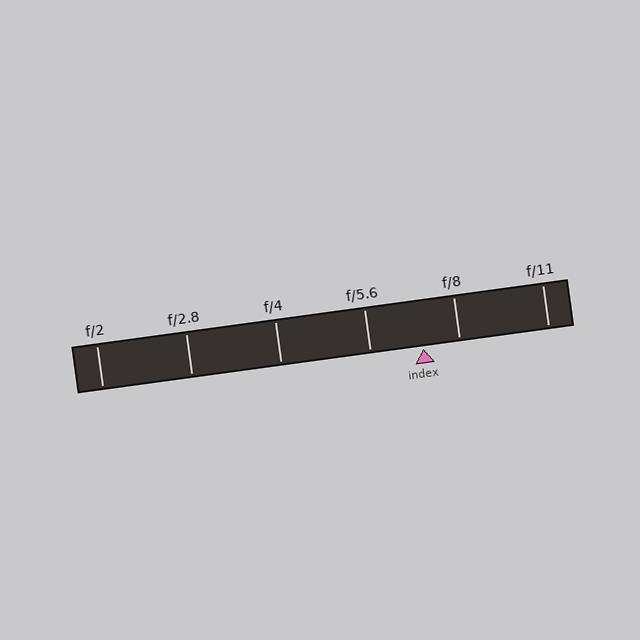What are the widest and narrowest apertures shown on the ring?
The widest aperture shown is f/2 and the narrowest is f/11.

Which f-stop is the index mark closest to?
The index mark is closest to f/8.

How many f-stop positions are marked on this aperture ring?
There are 6 f-stop positions marked.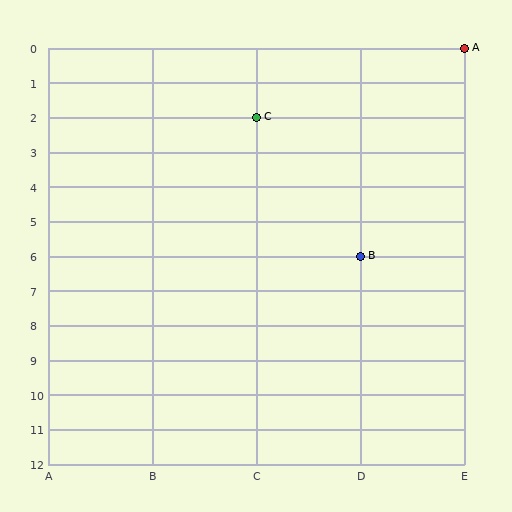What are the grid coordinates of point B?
Point B is at grid coordinates (D, 6).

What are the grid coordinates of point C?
Point C is at grid coordinates (C, 2).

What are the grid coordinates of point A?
Point A is at grid coordinates (E, 0).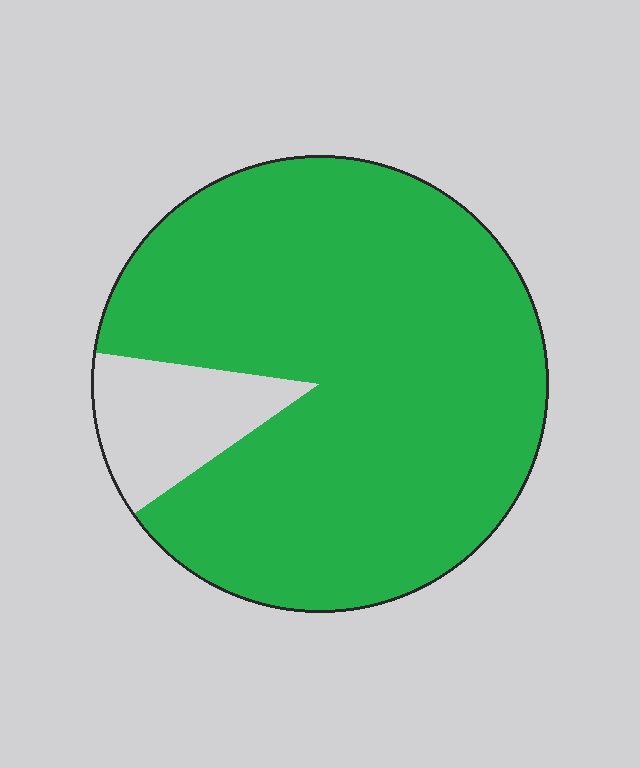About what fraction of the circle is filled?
About seven eighths (7/8).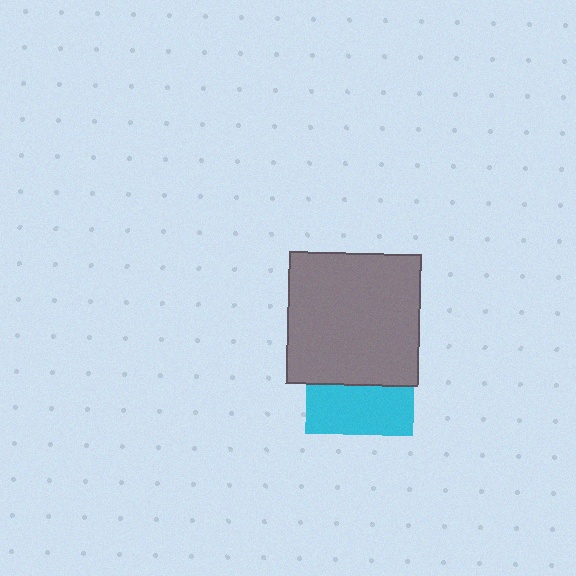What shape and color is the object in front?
The object in front is a gray square.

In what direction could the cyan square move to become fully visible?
The cyan square could move down. That would shift it out from behind the gray square entirely.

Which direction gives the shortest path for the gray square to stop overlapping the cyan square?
Moving up gives the shortest separation.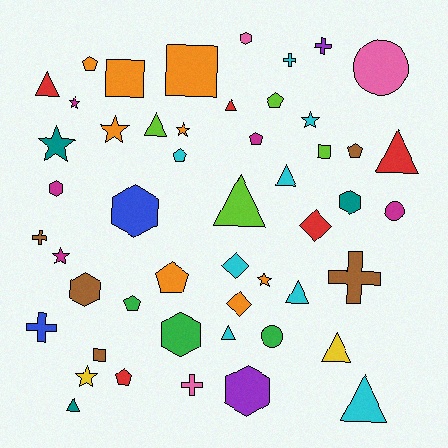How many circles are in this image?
There are 3 circles.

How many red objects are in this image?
There are 5 red objects.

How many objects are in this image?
There are 50 objects.